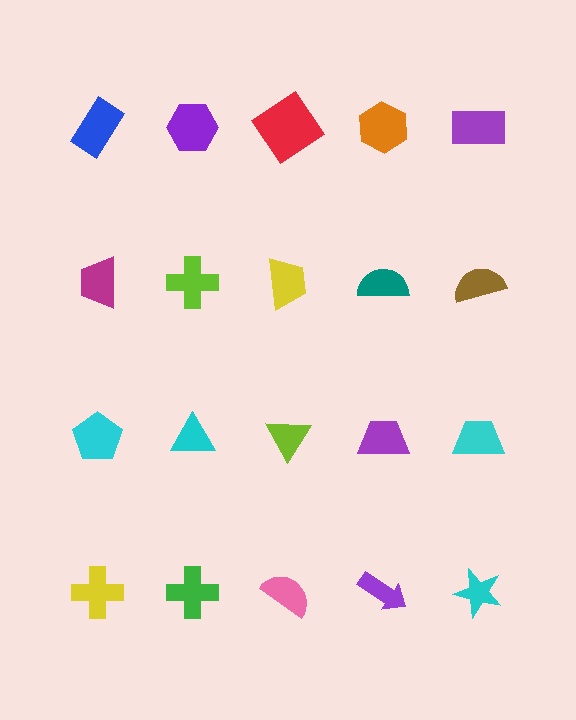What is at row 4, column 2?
A green cross.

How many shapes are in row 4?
5 shapes.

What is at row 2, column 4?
A teal semicircle.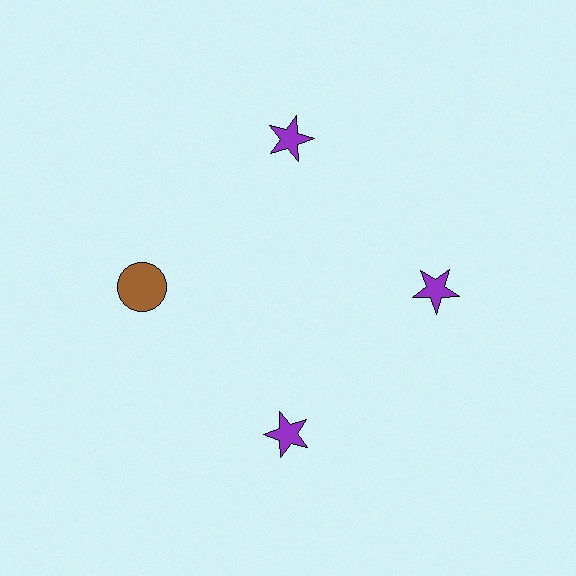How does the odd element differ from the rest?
It differs in both color (brown instead of purple) and shape (circle instead of star).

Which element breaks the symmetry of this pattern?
The brown circle at roughly the 9 o'clock position breaks the symmetry. All other shapes are purple stars.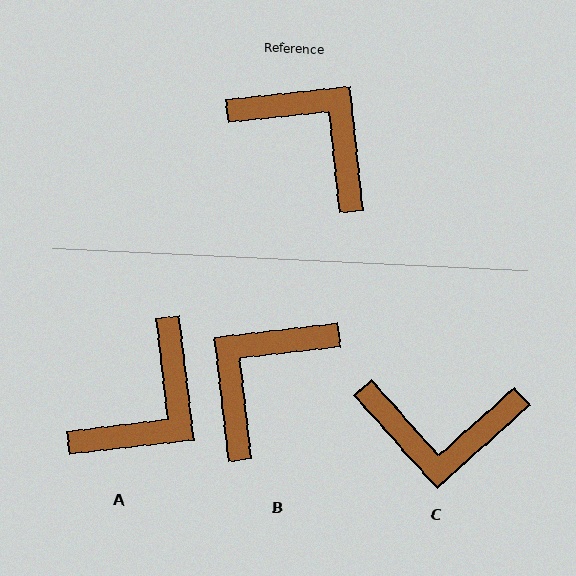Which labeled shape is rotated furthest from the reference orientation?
C, about 144 degrees away.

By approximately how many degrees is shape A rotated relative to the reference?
Approximately 89 degrees clockwise.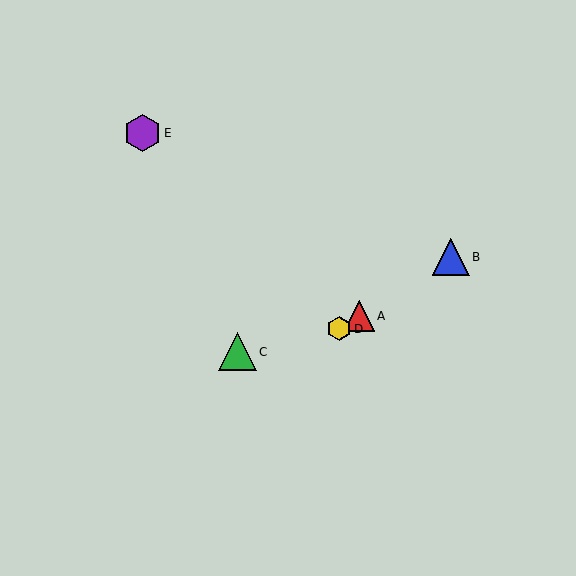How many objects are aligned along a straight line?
3 objects (A, B, D) are aligned along a straight line.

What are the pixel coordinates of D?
Object D is at (339, 329).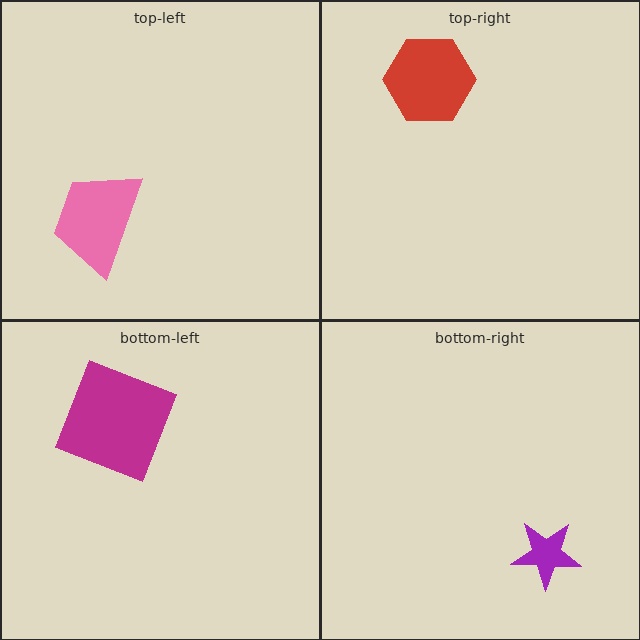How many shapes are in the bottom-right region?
1.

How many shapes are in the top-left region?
1.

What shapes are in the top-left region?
The pink trapezoid.